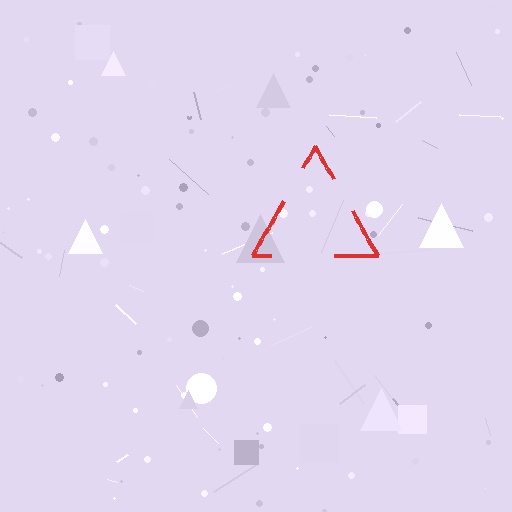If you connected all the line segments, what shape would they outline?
They would outline a triangle.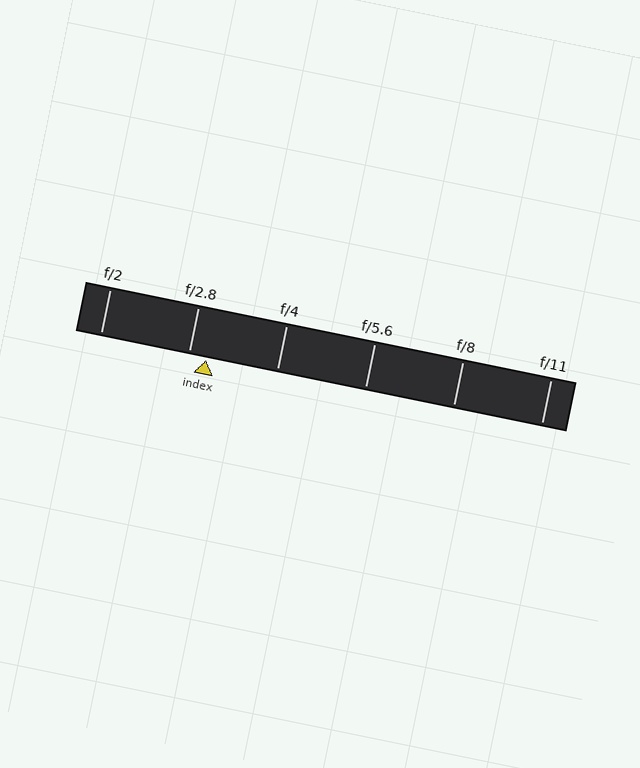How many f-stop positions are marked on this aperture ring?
There are 6 f-stop positions marked.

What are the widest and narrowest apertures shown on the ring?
The widest aperture shown is f/2 and the narrowest is f/11.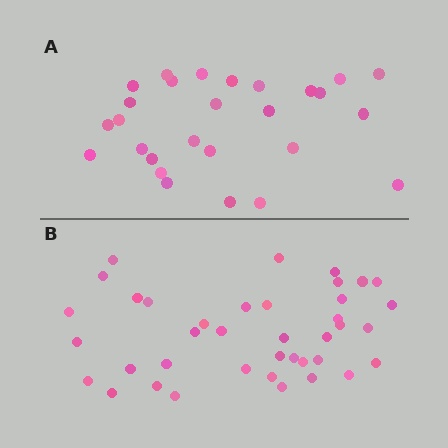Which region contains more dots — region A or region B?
Region B (the bottom region) has more dots.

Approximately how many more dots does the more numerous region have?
Region B has roughly 12 or so more dots than region A.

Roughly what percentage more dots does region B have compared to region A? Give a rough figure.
About 45% more.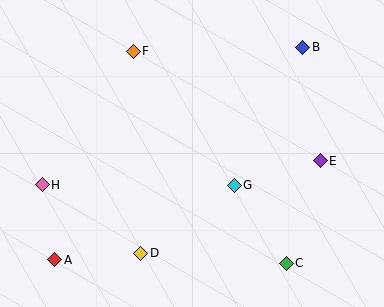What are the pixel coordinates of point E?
Point E is at (320, 161).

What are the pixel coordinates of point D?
Point D is at (141, 253).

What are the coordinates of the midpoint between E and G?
The midpoint between E and G is at (277, 173).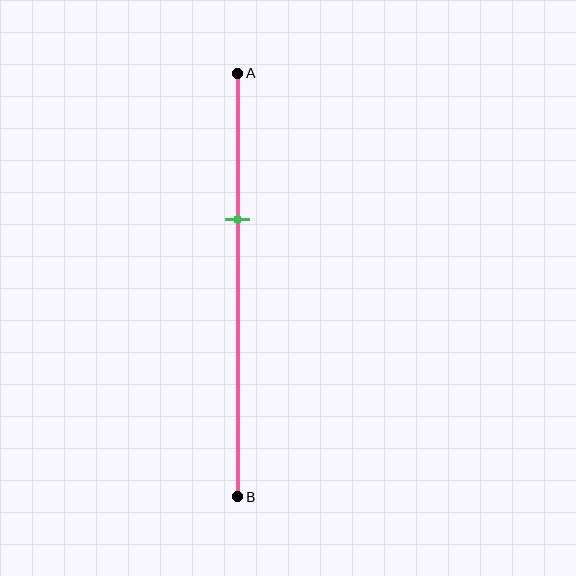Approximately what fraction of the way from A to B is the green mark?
The green mark is approximately 35% of the way from A to B.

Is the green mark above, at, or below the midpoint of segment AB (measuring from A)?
The green mark is above the midpoint of segment AB.